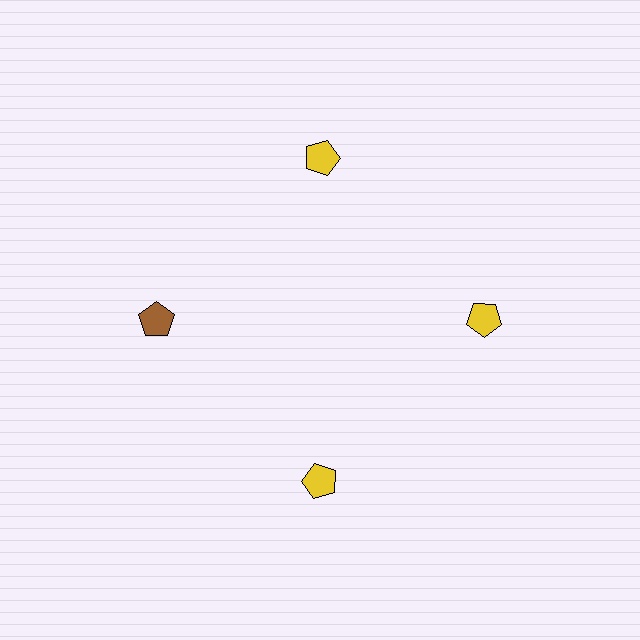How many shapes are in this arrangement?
There are 4 shapes arranged in a ring pattern.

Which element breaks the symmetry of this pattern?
The brown pentagon at roughly the 9 o'clock position breaks the symmetry. All other shapes are yellow pentagons.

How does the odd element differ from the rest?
It has a different color: brown instead of yellow.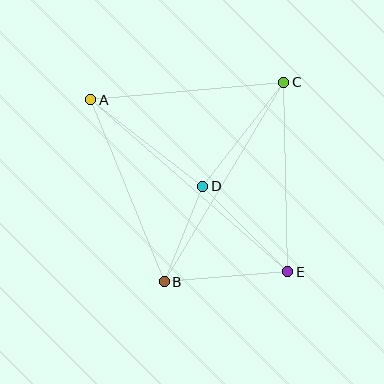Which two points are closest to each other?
Points B and D are closest to each other.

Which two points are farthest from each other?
Points A and E are farthest from each other.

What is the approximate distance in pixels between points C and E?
The distance between C and E is approximately 189 pixels.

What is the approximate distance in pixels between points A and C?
The distance between A and C is approximately 194 pixels.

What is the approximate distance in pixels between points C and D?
The distance between C and D is approximately 131 pixels.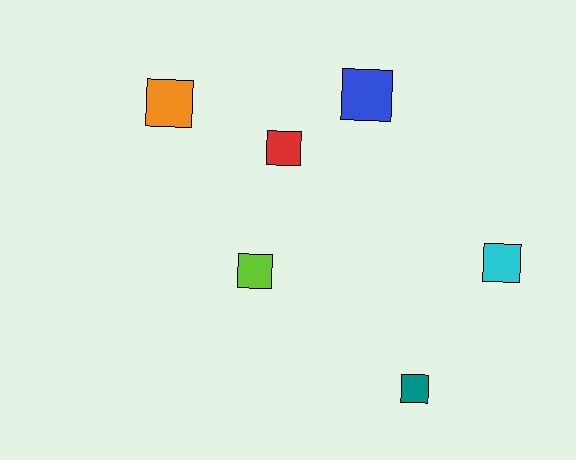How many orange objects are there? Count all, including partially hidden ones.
There is 1 orange object.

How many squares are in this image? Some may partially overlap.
There are 6 squares.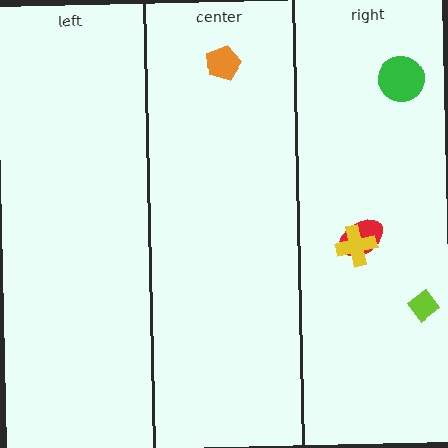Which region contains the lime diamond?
The right region.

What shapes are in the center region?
The orange pentagon.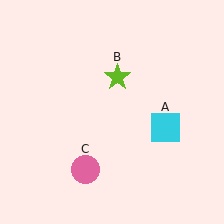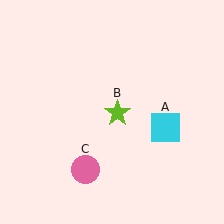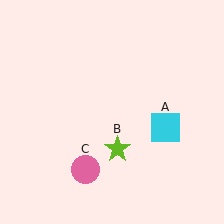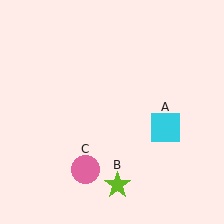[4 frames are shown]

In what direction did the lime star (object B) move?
The lime star (object B) moved down.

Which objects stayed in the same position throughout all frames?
Cyan square (object A) and pink circle (object C) remained stationary.